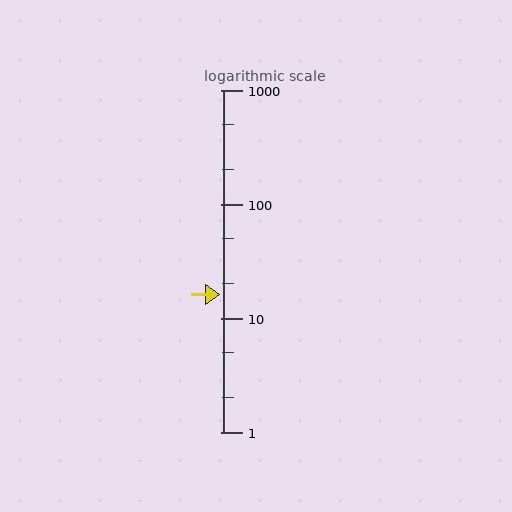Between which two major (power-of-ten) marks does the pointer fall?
The pointer is between 10 and 100.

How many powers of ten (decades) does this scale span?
The scale spans 3 decades, from 1 to 1000.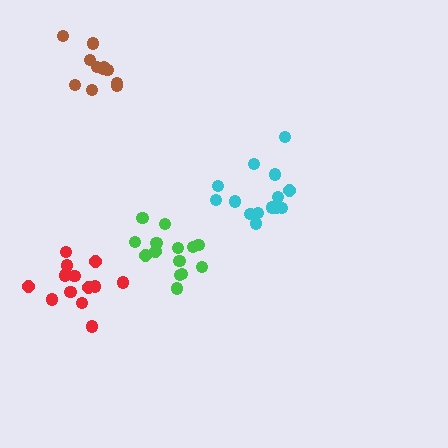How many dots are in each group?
Group 1: 13 dots, Group 2: 14 dots, Group 3: 11 dots, Group 4: 14 dots (52 total).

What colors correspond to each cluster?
The clusters are colored: red, cyan, brown, green.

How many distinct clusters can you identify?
There are 4 distinct clusters.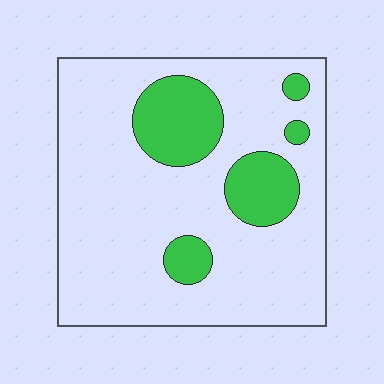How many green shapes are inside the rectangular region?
5.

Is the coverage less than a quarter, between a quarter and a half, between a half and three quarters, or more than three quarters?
Less than a quarter.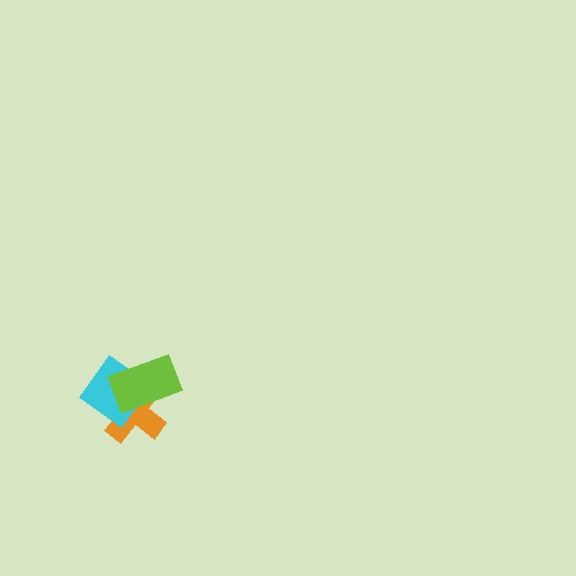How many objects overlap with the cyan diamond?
2 objects overlap with the cyan diamond.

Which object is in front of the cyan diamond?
The lime rectangle is in front of the cyan diamond.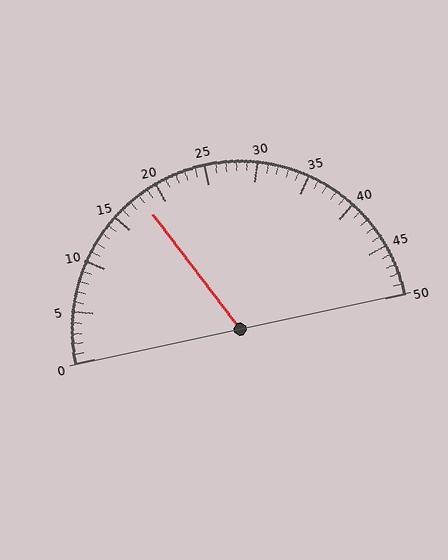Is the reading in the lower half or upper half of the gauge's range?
The reading is in the lower half of the range (0 to 50).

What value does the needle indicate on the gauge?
The needle indicates approximately 18.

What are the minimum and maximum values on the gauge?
The gauge ranges from 0 to 50.